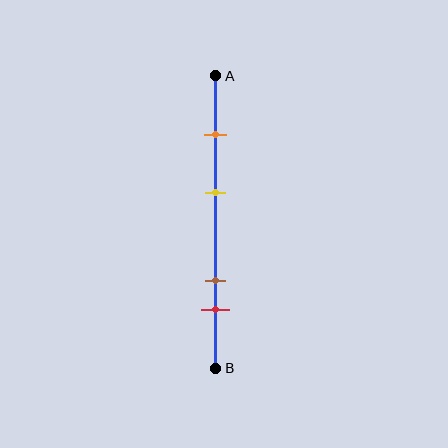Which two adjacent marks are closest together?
The brown and red marks are the closest adjacent pair.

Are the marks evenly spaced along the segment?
No, the marks are not evenly spaced.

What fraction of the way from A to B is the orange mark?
The orange mark is approximately 20% (0.2) of the way from A to B.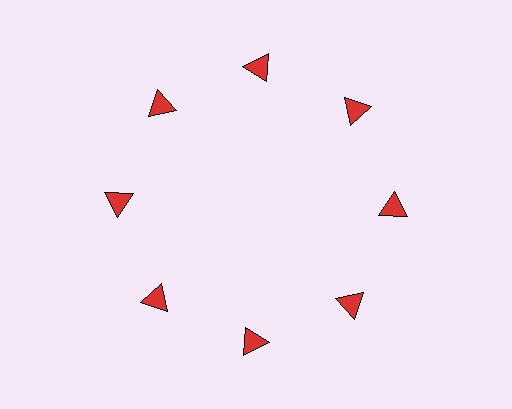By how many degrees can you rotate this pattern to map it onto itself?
The pattern maps onto itself every 45 degrees of rotation.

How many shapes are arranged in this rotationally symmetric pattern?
There are 8 shapes, arranged in 8 groups of 1.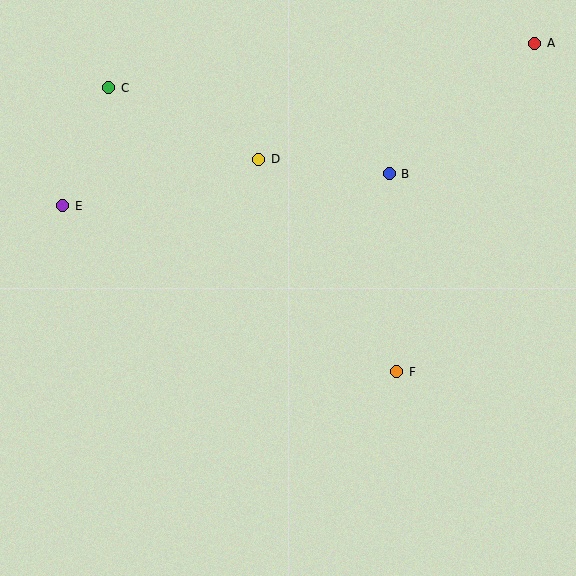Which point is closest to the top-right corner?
Point A is closest to the top-right corner.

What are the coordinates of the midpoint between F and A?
The midpoint between F and A is at (466, 207).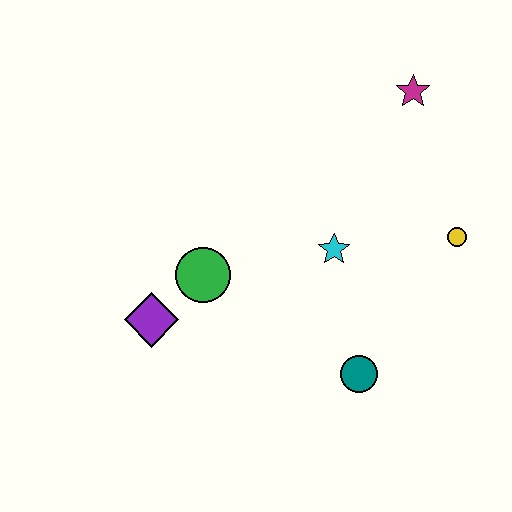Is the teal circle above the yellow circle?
No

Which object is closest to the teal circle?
The cyan star is closest to the teal circle.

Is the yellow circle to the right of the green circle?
Yes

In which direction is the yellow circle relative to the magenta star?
The yellow circle is below the magenta star.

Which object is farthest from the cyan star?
The purple diamond is farthest from the cyan star.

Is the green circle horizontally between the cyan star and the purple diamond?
Yes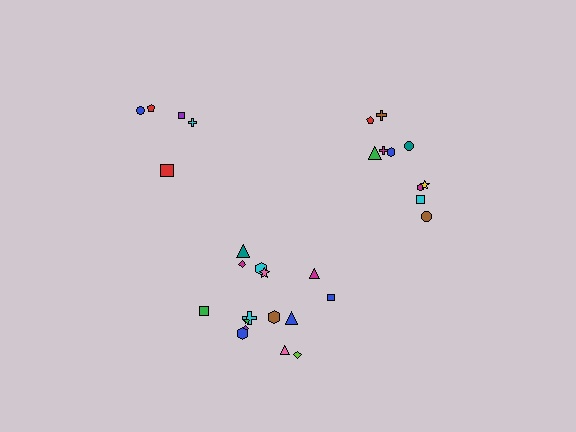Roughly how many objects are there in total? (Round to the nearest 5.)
Roughly 30 objects in total.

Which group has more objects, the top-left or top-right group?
The top-right group.